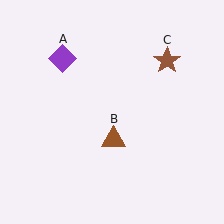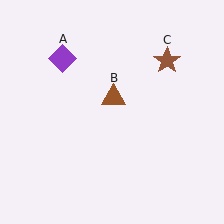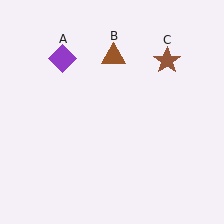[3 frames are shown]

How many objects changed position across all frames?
1 object changed position: brown triangle (object B).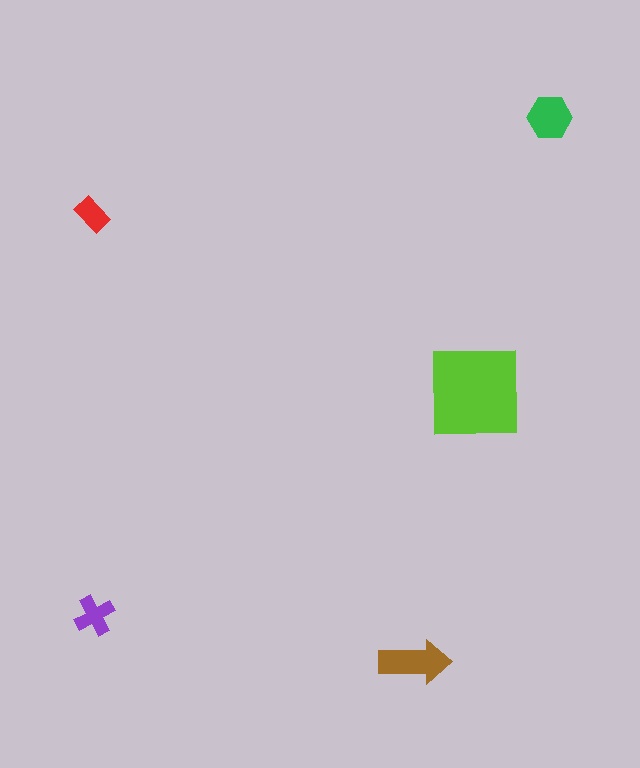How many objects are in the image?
There are 5 objects in the image.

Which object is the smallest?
The red rectangle.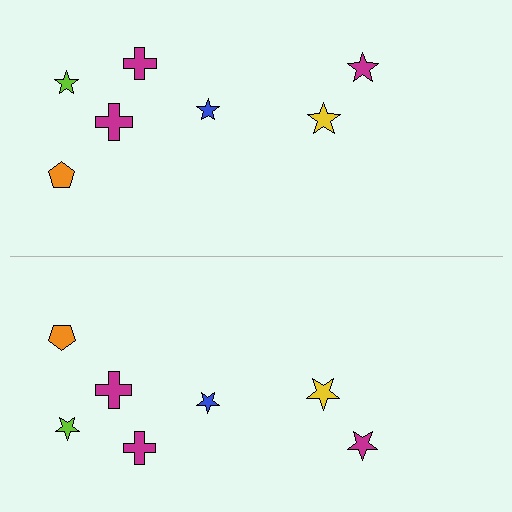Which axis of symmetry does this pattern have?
The pattern has a horizontal axis of symmetry running through the center of the image.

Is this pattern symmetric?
Yes, this pattern has bilateral (reflection) symmetry.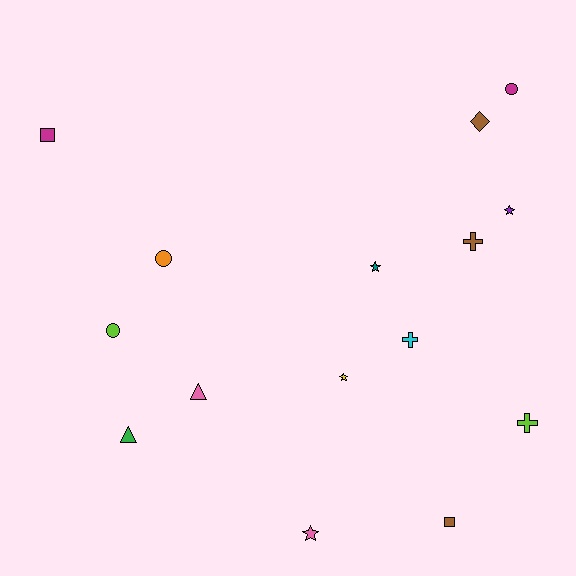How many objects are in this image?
There are 15 objects.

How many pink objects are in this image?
There are 2 pink objects.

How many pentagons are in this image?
There are no pentagons.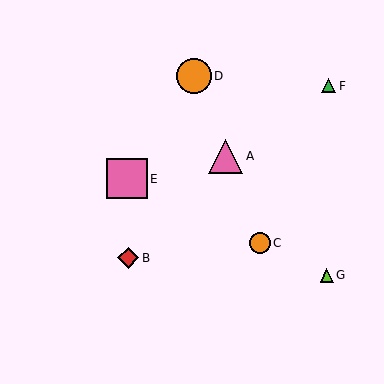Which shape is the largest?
The pink square (labeled E) is the largest.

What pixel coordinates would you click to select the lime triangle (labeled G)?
Click at (327, 275) to select the lime triangle G.